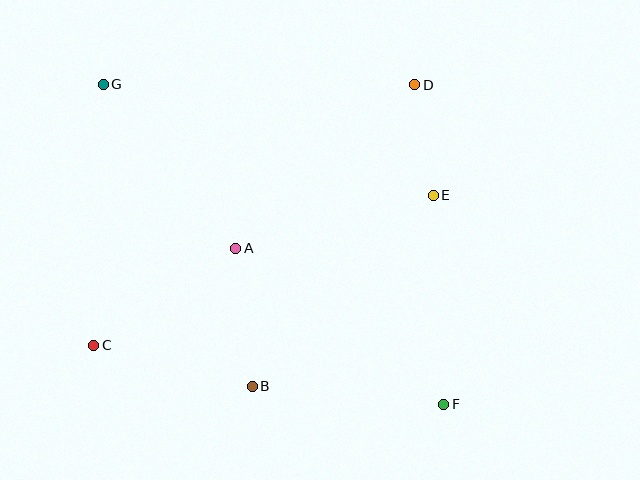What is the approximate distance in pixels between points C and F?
The distance between C and F is approximately 355 pixels.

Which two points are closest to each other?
Points D and E are closest to each other.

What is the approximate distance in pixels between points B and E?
The distance between B and E is approximately 263 pixels.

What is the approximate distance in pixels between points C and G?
The distance between C and G is approximately 261 pixels.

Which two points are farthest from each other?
Points F and G are farthest from each other.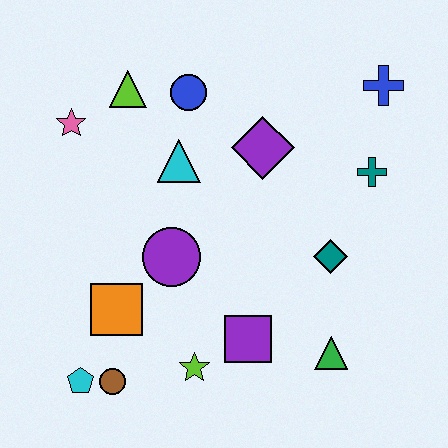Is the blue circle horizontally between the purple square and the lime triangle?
Yes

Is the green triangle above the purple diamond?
No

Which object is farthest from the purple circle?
The blue cross is farthest from the purple circle.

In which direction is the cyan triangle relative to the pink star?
The cyan triangle is to the right of the pink star.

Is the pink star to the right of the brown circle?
No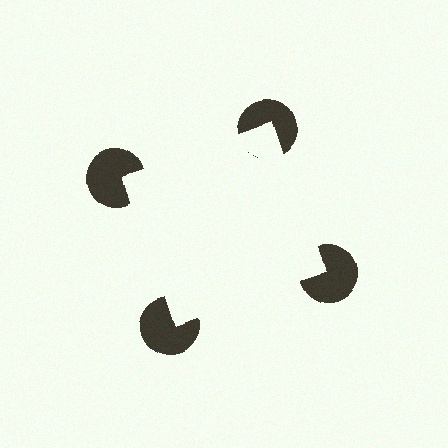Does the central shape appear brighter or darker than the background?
It typically appears slightly brighter than the background, even though no actual brightness change is drawn.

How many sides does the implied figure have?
4 sides.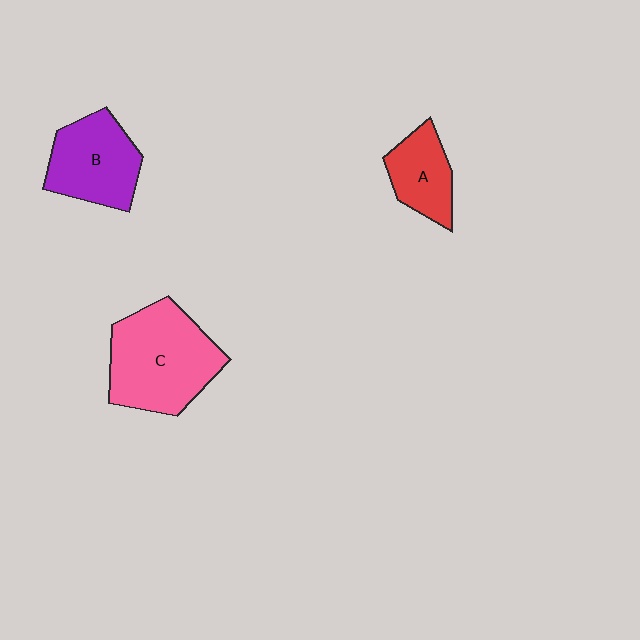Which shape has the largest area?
Shape C (pink).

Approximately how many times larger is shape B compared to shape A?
Approximately 1.5 times.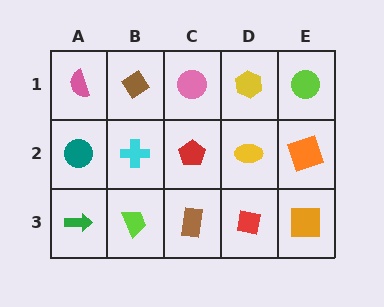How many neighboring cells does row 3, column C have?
3.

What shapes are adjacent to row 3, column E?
An orange square (row 2, column E), a red square (row 3, column D).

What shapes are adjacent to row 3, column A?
A teal circle (row 2, column A), a lime trapezoid (row 3, column B).